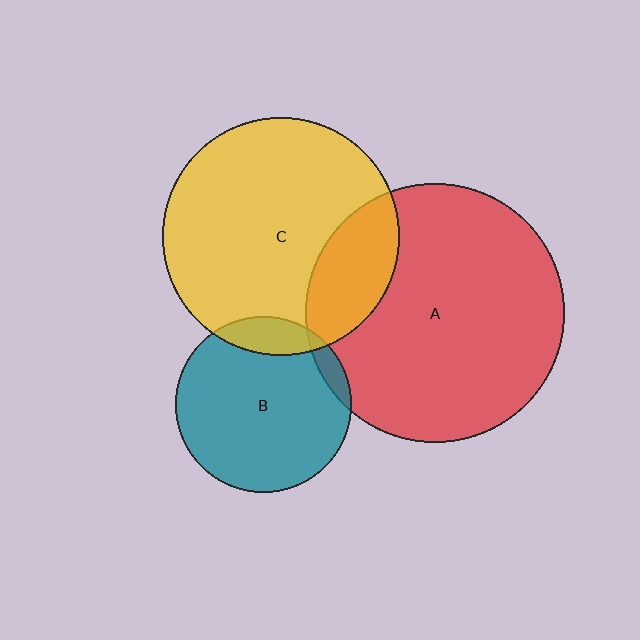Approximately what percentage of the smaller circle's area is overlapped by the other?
Approximately 5%.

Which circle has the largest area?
Circle A (red).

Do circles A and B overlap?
Yes.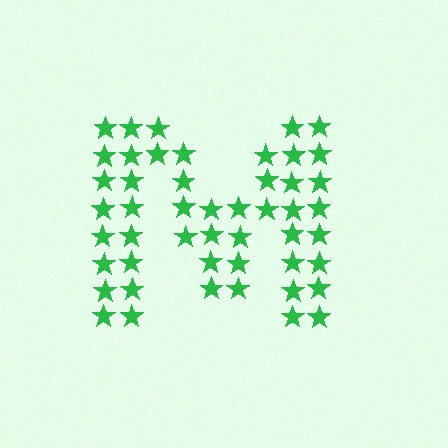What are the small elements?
The small elements are stars.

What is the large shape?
The large shape is the letter M.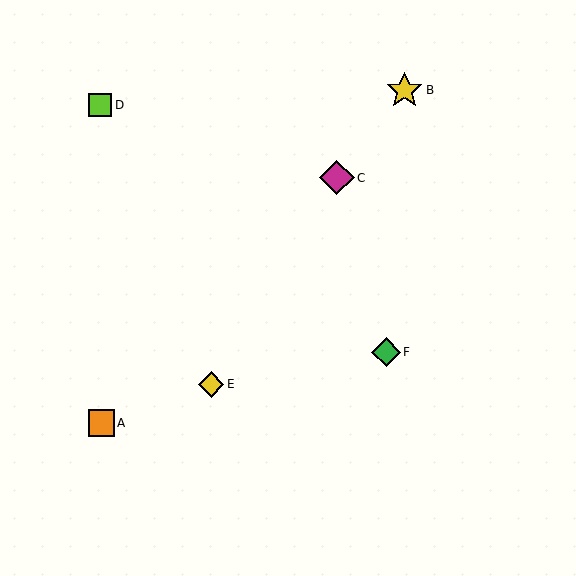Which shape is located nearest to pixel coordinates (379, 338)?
The green diamond (labeled F) at (386, 352) is nearest to that location.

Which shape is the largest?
The yellow star (labeled B) is the largest.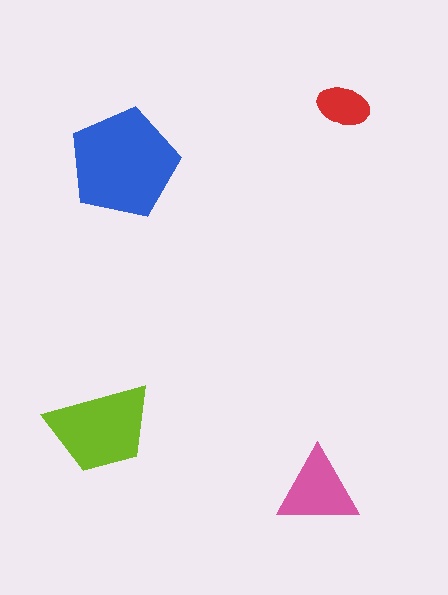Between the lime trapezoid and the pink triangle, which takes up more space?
The lime trapezoid.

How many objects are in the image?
There are 4 objects in the image.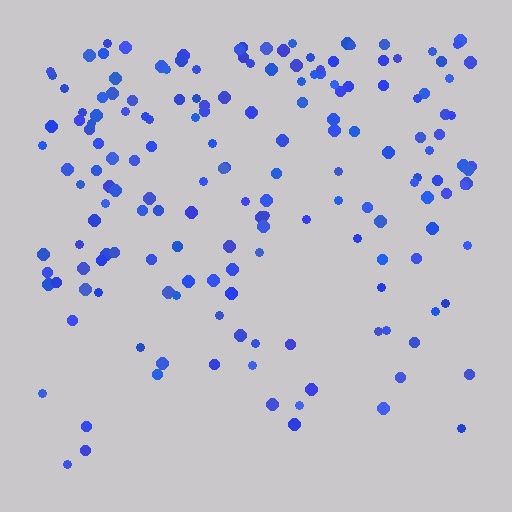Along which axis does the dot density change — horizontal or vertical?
Vertical.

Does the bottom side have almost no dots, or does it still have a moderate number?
Still a moderate number, just noticeably fewer than the top.